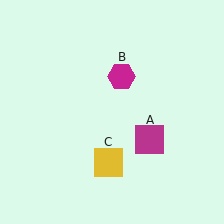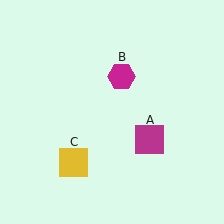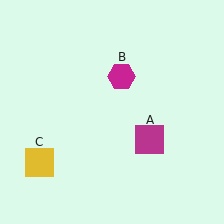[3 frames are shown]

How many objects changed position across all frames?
1 object changed position: yellow square (object C).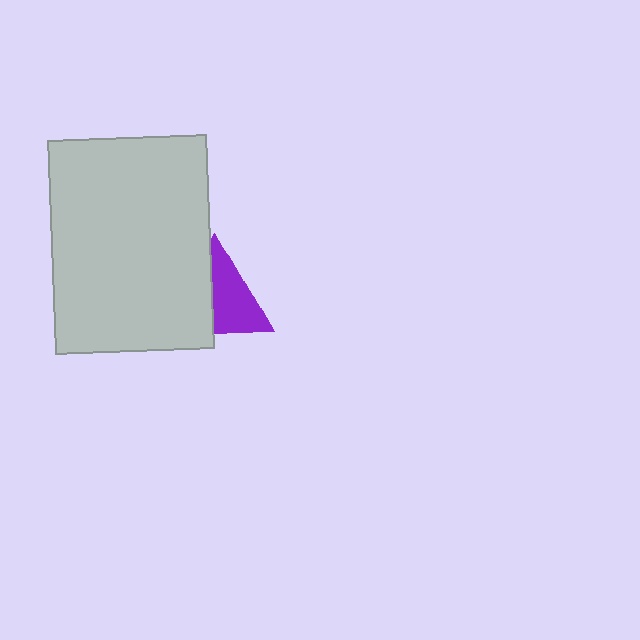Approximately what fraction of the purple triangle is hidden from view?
Roughly 44% of the purple triangle is hidden behind the light gray rectangle.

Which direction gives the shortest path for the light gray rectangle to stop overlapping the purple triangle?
Moving left gives the shortest separation.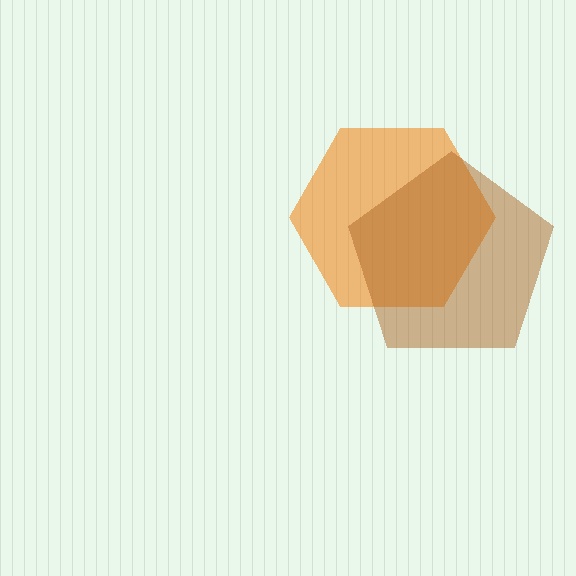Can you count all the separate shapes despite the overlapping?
Yes, there are 2 separate shapes.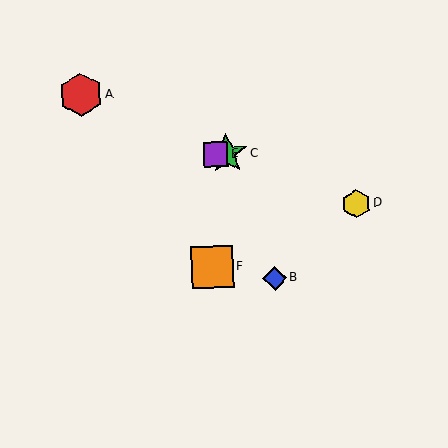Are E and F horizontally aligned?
No, E is at y≈154 and F is at y≈267.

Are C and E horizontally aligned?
Yes, both are at y≈154.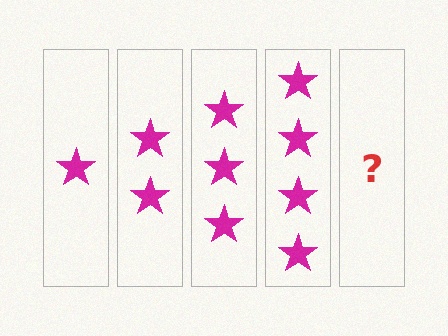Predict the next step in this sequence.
The next step is 5 stars.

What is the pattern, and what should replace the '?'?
The pattern is that each step adds one more star. The '?' should be 5 stars.